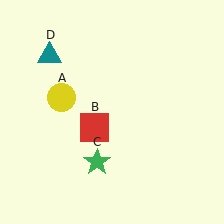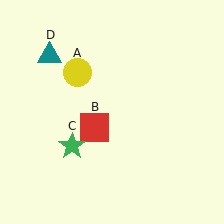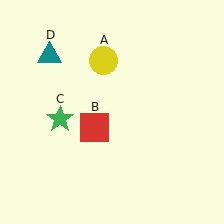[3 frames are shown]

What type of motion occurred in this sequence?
The yellow circle (object A), green star (object C) rotated clockwise around the center of the scene.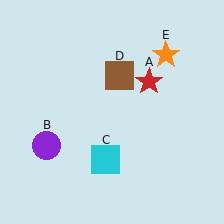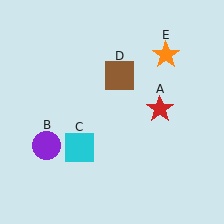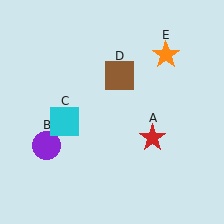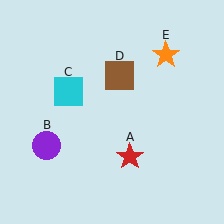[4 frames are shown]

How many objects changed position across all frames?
2 objects changed position: red star (object A), cyan square (object C).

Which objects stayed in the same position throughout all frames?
Purple circle (object B) and brown square (object D) and orange star (object E) remained stationary.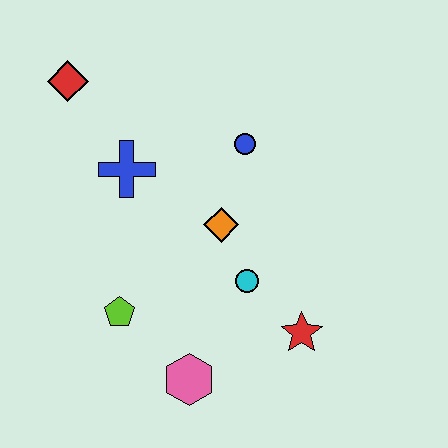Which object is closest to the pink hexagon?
The lime pentagon is closest to the pink hexagon.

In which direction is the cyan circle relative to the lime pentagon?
The cyan circle is to the right of the lime pentagon.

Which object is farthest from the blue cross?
The red star is farthest from the blue cross.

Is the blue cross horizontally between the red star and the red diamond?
Yes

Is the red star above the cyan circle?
No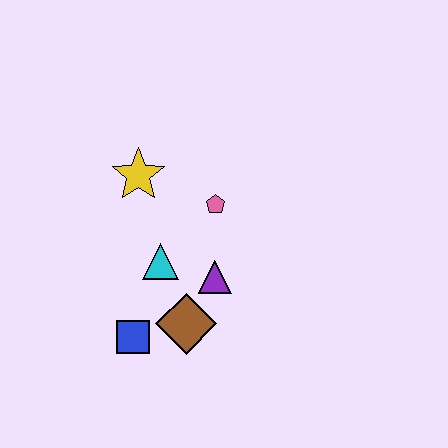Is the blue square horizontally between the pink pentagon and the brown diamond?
No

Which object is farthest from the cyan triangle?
The yellow star is farthest from the cyan triangle.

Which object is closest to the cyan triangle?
The purple triangle is closest to the cyan triangle.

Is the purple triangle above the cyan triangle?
No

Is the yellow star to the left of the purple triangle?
Yes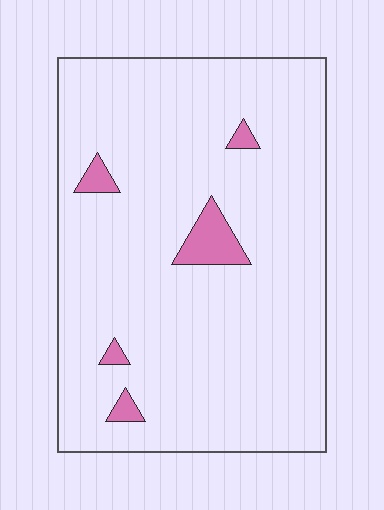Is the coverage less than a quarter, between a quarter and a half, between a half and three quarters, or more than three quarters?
Less than a quarter.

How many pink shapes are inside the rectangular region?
5.